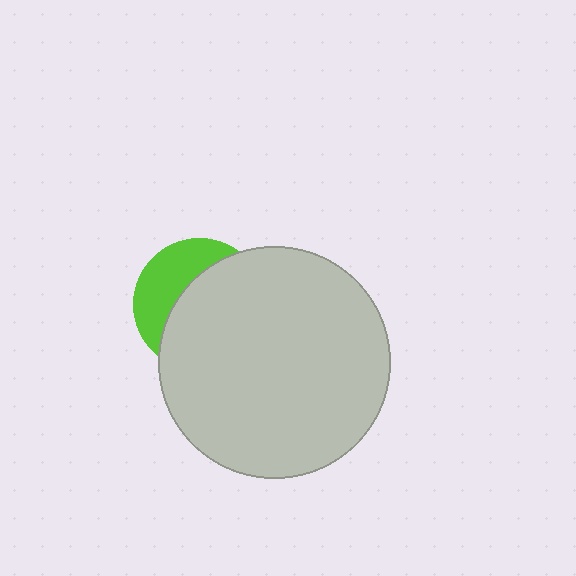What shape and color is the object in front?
The object in front is a light gray circle.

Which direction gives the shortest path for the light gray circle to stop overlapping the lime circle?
Moving right gives the shortest separation.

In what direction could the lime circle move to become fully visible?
The lime circle could move left. That would shift it out from behind the light gray circle entirely.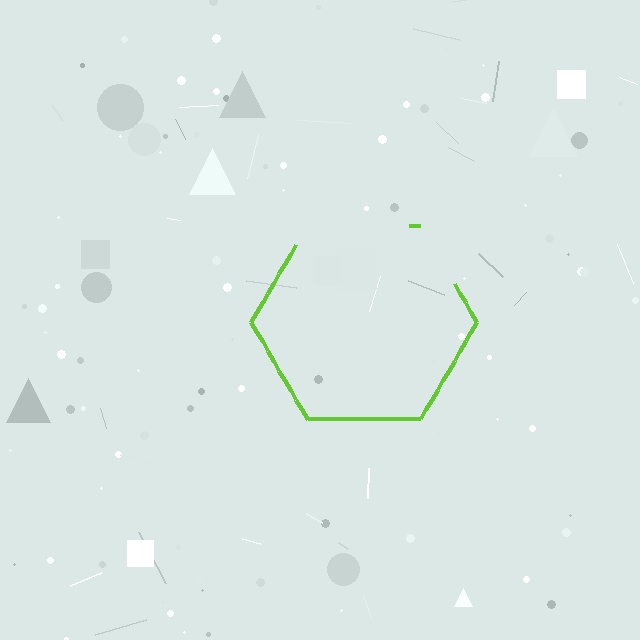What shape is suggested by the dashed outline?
The dashed outline suggests a hexagon.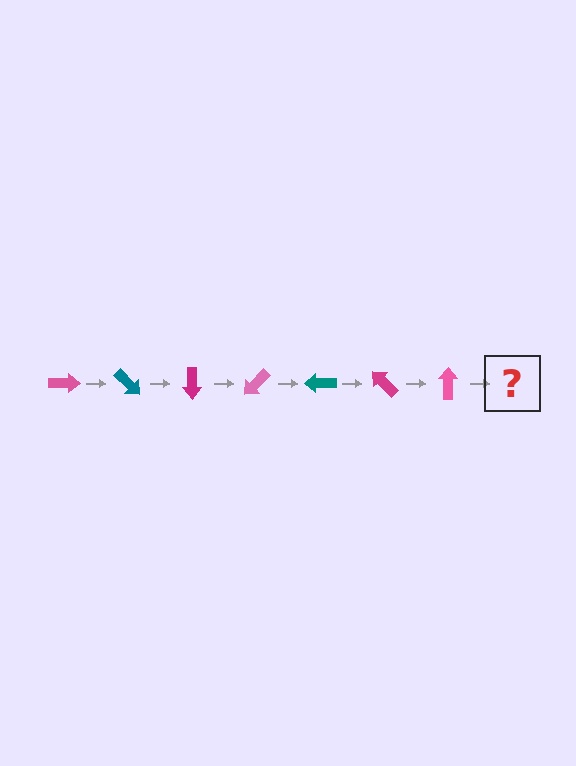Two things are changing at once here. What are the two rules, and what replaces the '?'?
The two rules are that it rotates 45 degrees each step and the color cycles through pink, teal, and magenta. The '?' should be a teal arrow, rotated 315 degrees from the start.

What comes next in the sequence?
The next element should be a teal arrow, rotated 315 degrees from the start.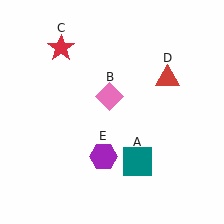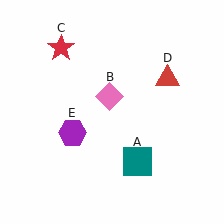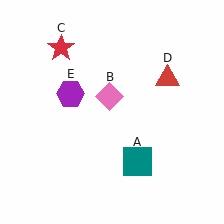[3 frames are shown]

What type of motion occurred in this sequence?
The purple hexagon (object E) rotated clockwise around the center of the scene.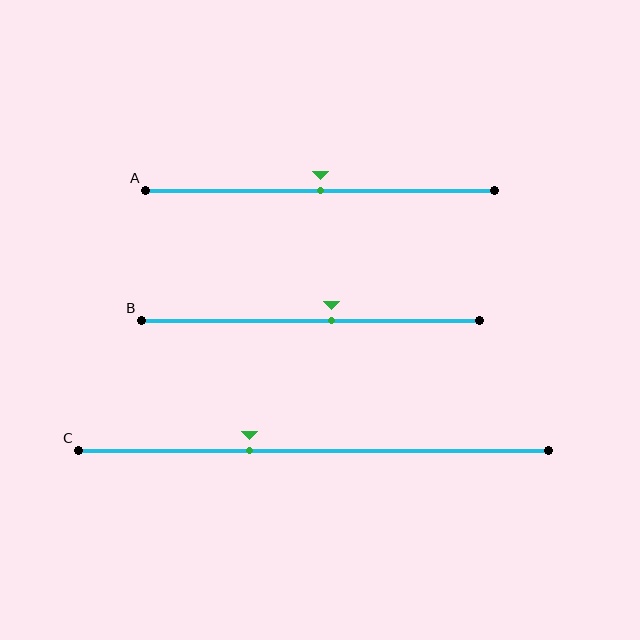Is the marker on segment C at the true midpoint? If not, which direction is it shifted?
No, the marker on segment C is shifted to the left by about 14% of the segment length.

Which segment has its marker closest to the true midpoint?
Segment A has its marker closest to the true midpoint.